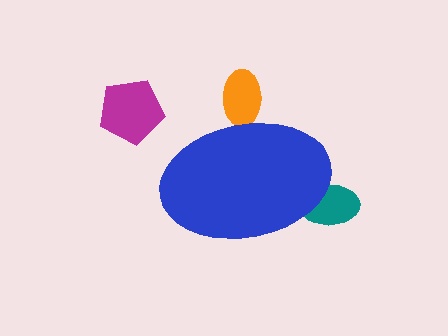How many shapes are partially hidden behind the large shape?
2 shapes are partially hidden.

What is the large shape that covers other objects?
A blue ellipse.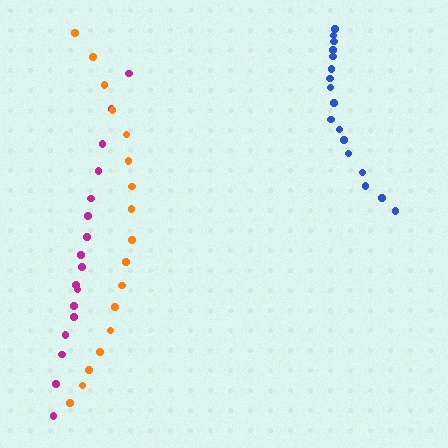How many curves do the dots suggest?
There are 3 distinct paths.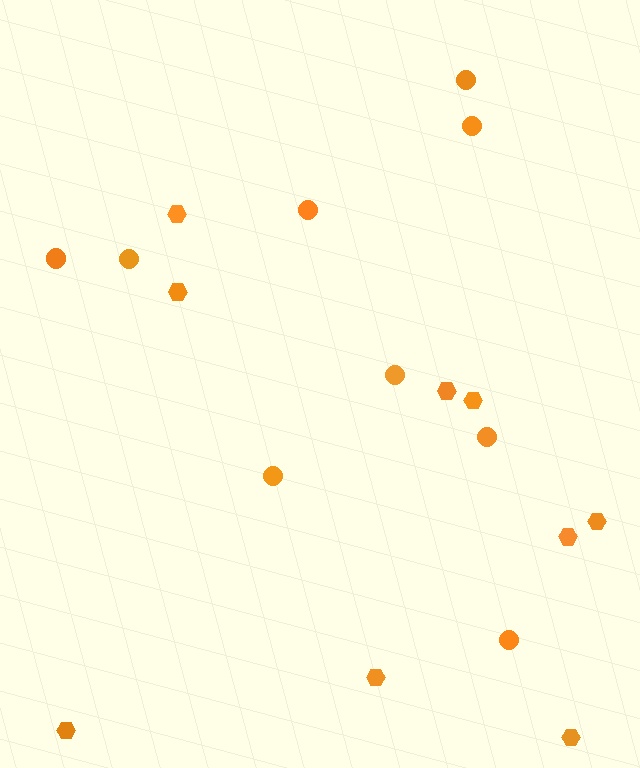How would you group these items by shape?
There are 2 groups: one group of hexagons (9) and one group of circles (9).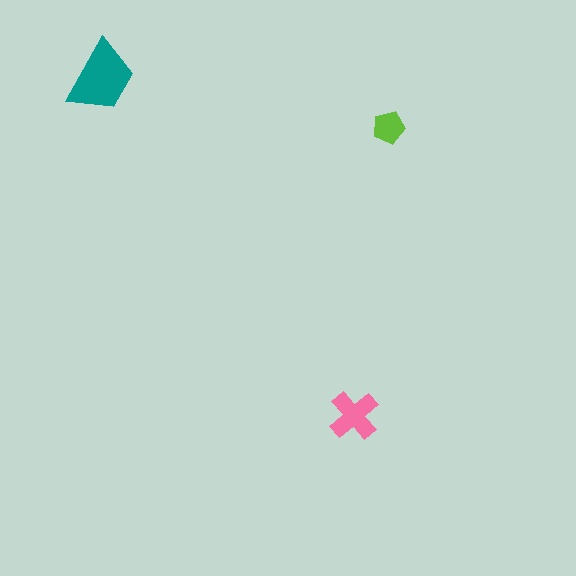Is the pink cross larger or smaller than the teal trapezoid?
Smaller.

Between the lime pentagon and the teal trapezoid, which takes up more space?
The teal trapezoid.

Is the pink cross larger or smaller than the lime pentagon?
Larger.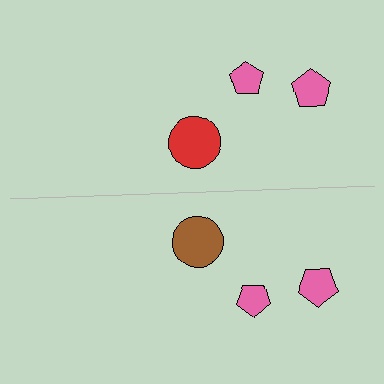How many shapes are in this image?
There are 6 shapes in this image.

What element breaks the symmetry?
The brown circle on the bottom side breaks the symmetry — its mirror counterpart is red.